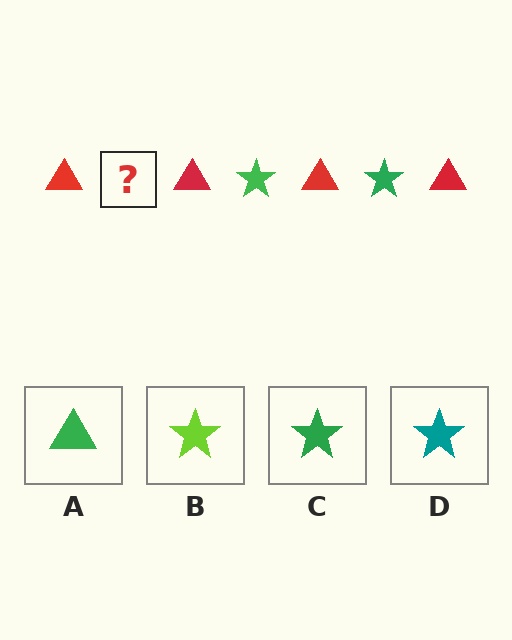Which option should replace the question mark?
Option C.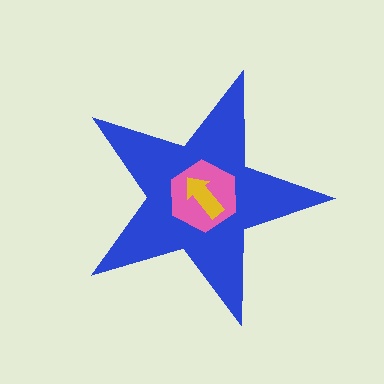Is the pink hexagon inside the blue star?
Yes.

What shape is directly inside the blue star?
The pink hexagon.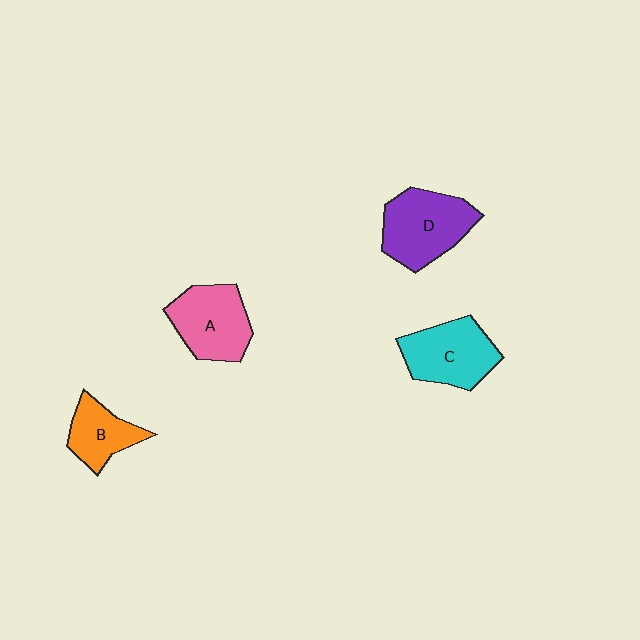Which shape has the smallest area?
Shape B (orange).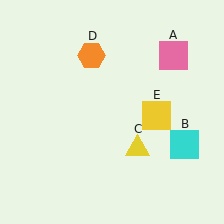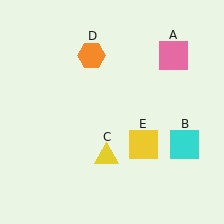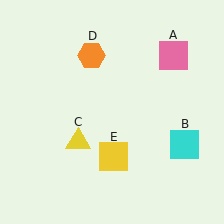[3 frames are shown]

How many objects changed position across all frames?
2 objects changed position: yellow triangle (object C), yellow square (object E).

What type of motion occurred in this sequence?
The yellow triangle (object C), yellow square (object E) rotated clockwise around the center of the scene.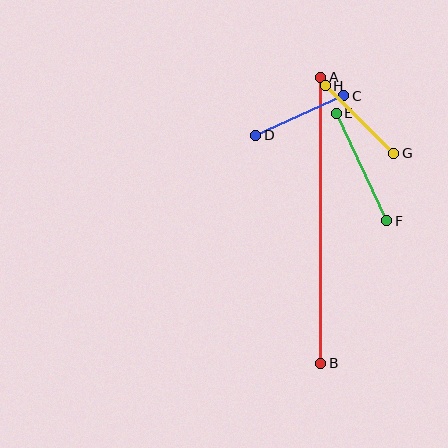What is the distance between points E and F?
The distance is approximately 119 pixels.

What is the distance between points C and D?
The distance is approximately 96 pixels.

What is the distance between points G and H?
The distance is approximately 96 pixels.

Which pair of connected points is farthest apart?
Points A and B are farthest apart.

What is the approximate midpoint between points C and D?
The midpoint is at approximately (300, 116) pixels.